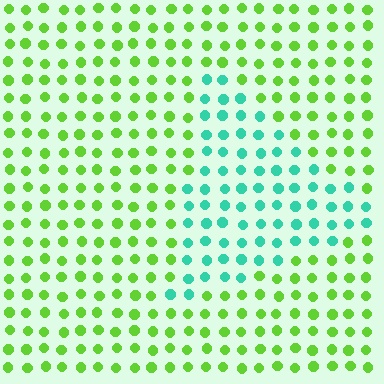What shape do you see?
I see a triangle.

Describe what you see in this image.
The image is filled with small lime elements in a uniform arrangement. A triangle-shaped region is visible where the elements are tinted to a slightly different hue, forming a subtle color boundary.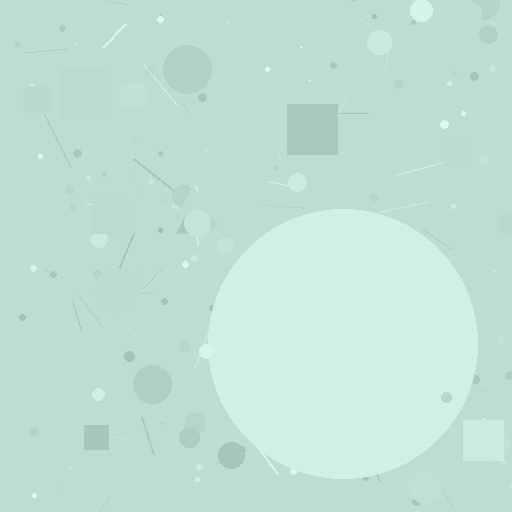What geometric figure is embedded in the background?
A circle is embedded in the background.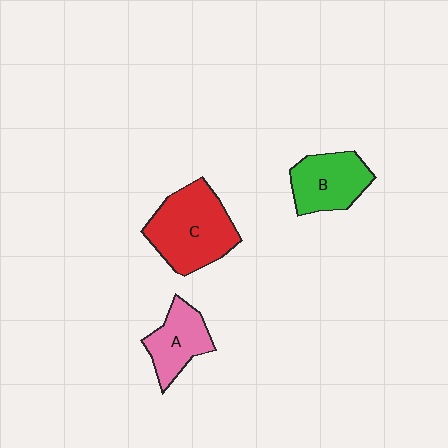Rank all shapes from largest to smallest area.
From largest to smallest: C (red), B (green), A (pink).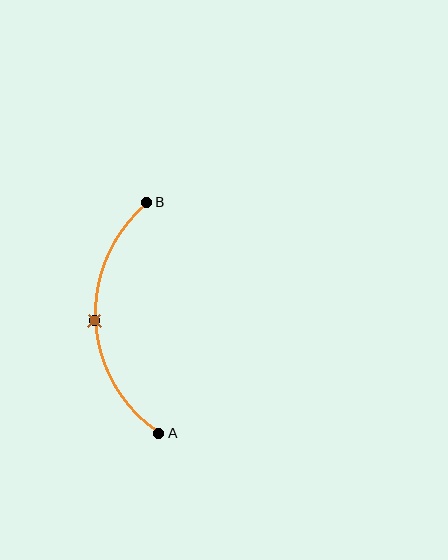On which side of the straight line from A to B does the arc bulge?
The arc bulges to the left of the straight line connecting A and B.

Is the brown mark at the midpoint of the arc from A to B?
Yes. The brown mark lies on the arc at equal arc-length from both A and B — it is the arc midpoint.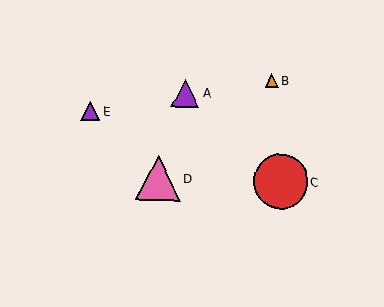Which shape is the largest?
The red circle (labeled C) is the largest.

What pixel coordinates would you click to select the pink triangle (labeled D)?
Click at (158, 178) to select the pink triangle D.